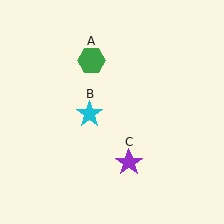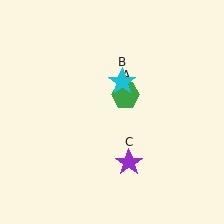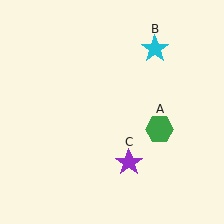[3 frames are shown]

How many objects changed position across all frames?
2 objects changed position: green hexagon (object A), cyan star (object B).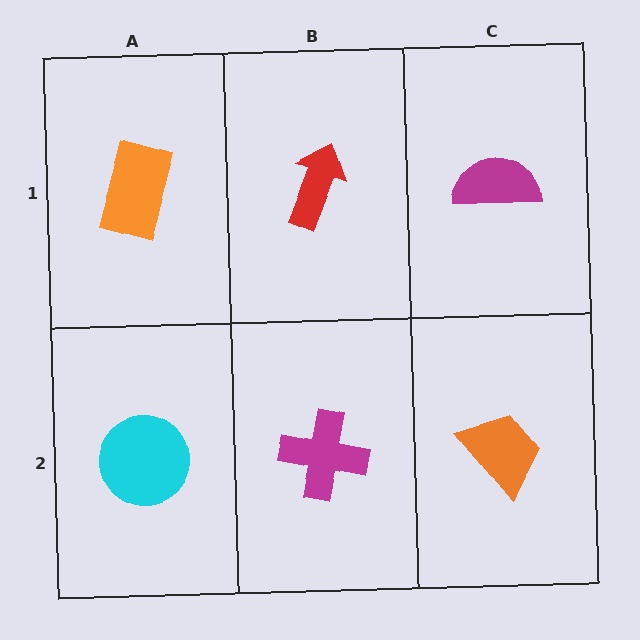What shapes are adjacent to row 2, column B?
A red arrow (row 1, column B), a cyan circle (row 2, column A), an orange trapezoid (row 2, column C).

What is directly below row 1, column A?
A cyan circle.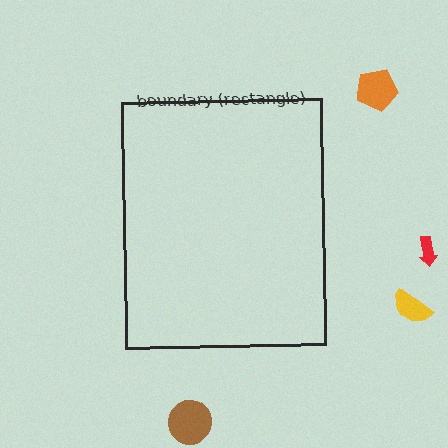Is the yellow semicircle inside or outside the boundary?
Outside.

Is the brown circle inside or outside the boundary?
Outside.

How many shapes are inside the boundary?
0 inside, 4 outside.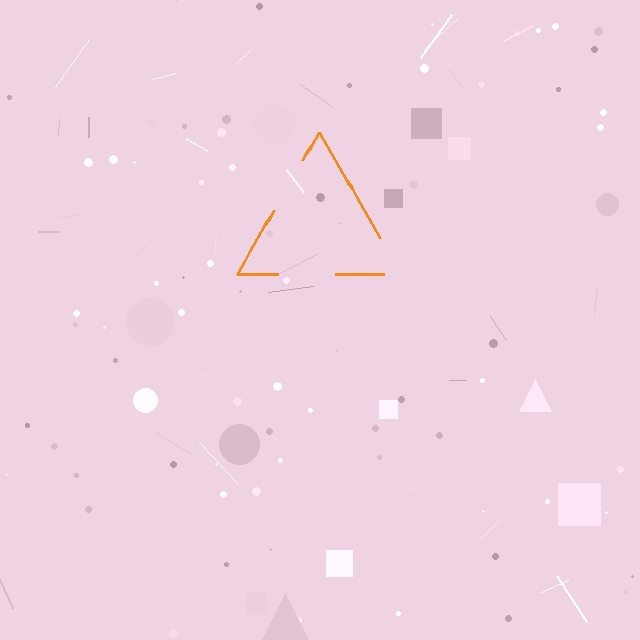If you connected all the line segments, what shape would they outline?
They would outline a triangle.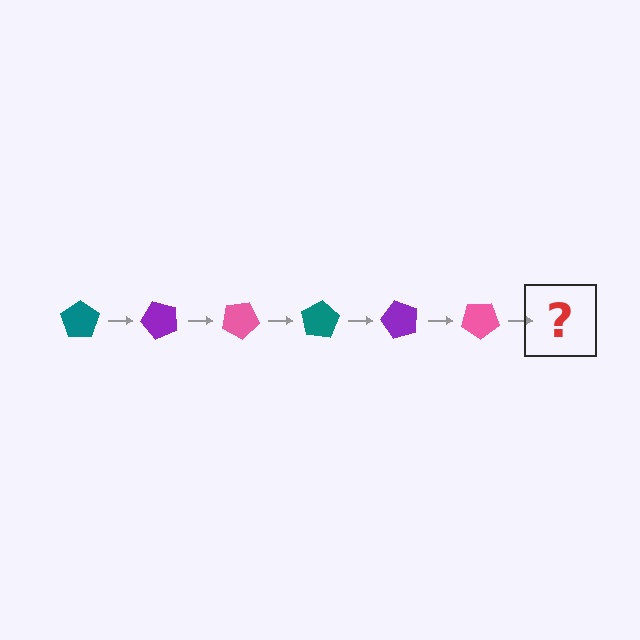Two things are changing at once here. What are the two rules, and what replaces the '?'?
The two rules are that it rotates 50 degrees each step and the color cycles through teal, purple, and pink. The '?' should be a teal pentagon, rotated 300 degrees from the start.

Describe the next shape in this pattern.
It should be a teal pentagon, rotated 300 degrees from the start.